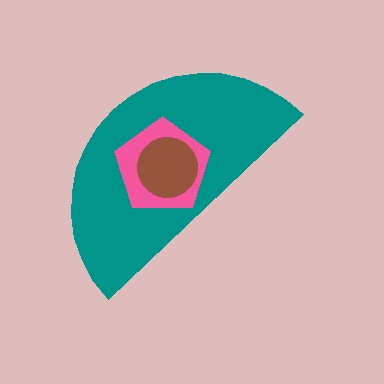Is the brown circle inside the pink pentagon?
Yes.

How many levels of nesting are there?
3.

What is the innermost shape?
The brown circle.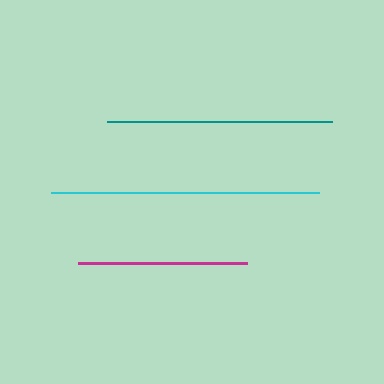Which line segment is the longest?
The cyan line is the longest at approximately 268 pixels.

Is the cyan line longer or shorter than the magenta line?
The cyan line is longer than the magenta line.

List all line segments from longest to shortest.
From longest to shortest: cyan, teal, magenta.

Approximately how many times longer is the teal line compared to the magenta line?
The teal line is approximately 1.3 times the length of the magenta line.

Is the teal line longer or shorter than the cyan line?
The cyan line is longer than the teal line.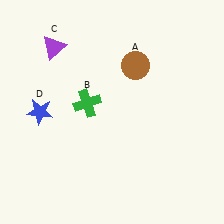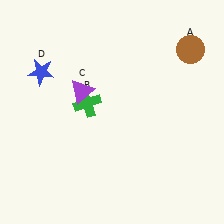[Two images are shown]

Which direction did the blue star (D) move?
The blue star (D) moved up.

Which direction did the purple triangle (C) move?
The purple triangle (C) moved down.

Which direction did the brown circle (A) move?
The brown circle (A) moved right.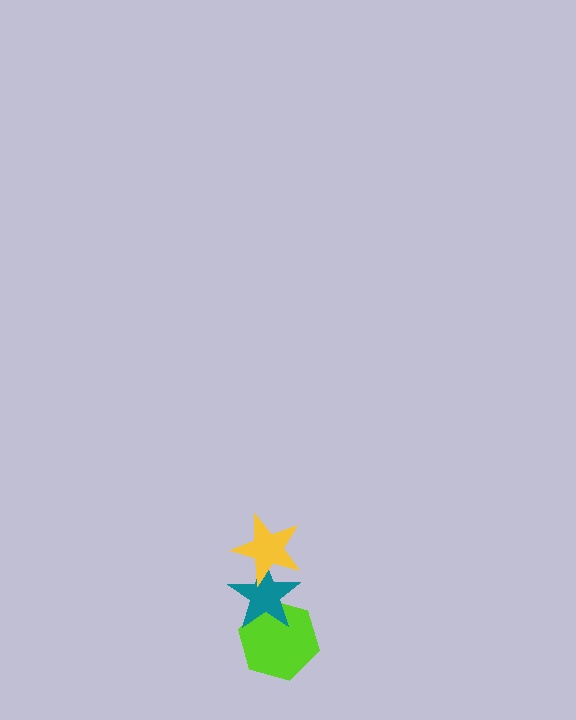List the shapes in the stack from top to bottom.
From top to bottom: the yellow star, the teal star, the lime hexagon.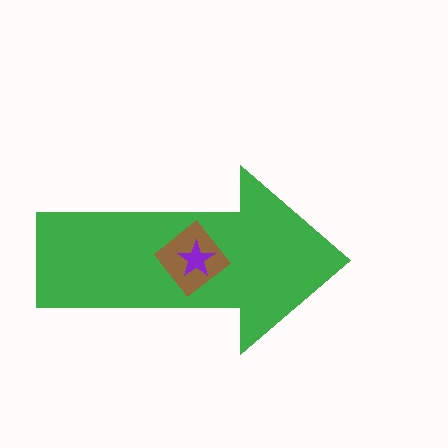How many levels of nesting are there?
3.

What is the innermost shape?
The purple star.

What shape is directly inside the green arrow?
The brown diamond.